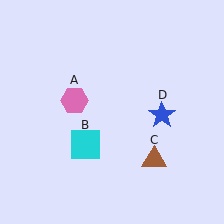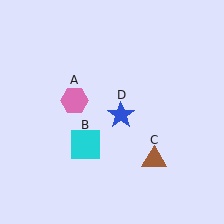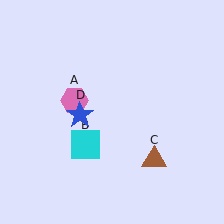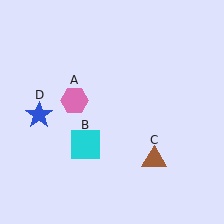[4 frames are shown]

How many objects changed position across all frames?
1 object changed position: blue star (object D).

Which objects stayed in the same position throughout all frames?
Pink hexagon (object A) and cyan square (object B) and brown triangle (object C) remained stationary.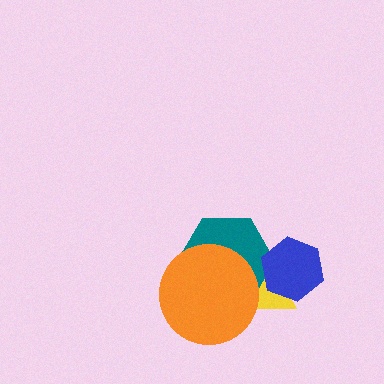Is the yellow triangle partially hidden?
Yes, it is partially covered by another shape.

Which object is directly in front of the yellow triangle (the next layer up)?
The teal hexagon is directly in front of the yellow triangle.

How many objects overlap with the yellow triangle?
3 objects overlap with the yellow triangle.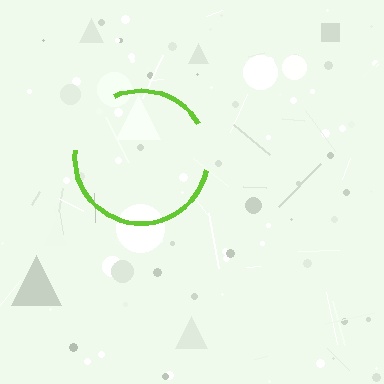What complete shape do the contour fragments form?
The contour fragments form a circle.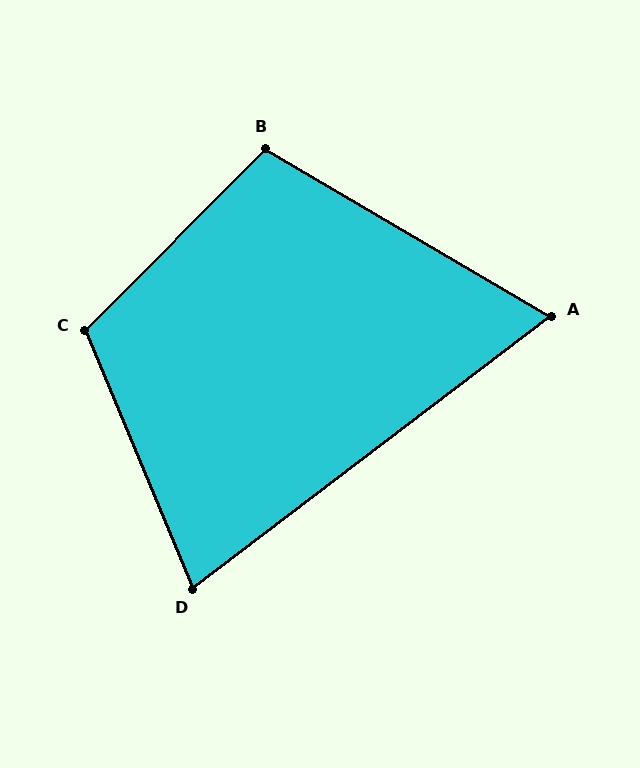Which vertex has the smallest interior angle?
A, at approximately 68 degrees.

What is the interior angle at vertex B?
Approximately 105 degrees (obtuse).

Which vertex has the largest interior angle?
C, at approximately 112 degrees.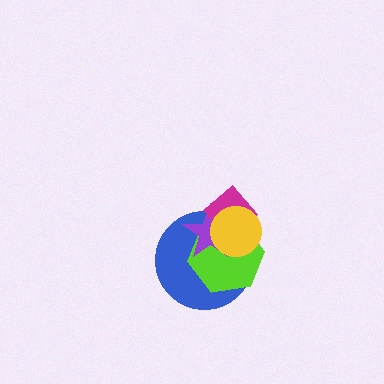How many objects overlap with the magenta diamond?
4 objects overlap with the magenta diamond.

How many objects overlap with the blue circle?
4 objects overlap with the blue circle.